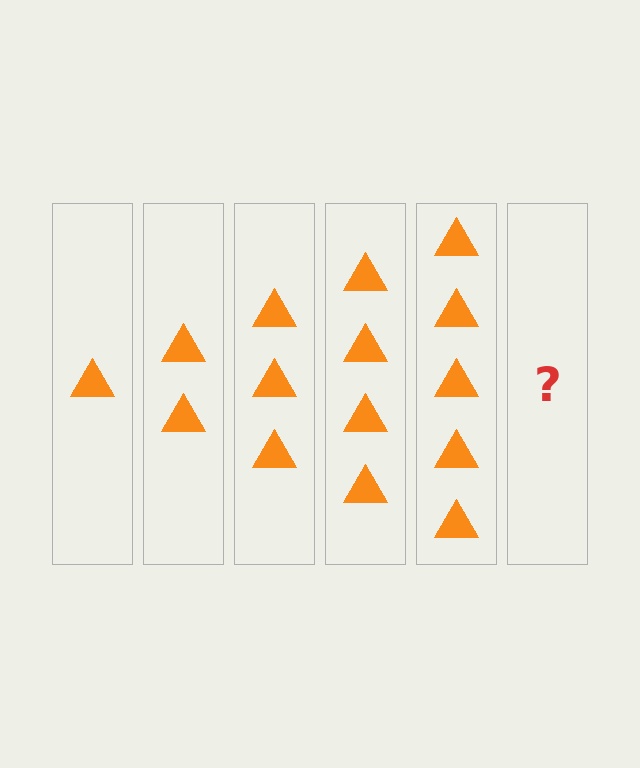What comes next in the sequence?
The next element should be 6 triangles.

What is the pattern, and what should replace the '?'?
The pattern is that each step adds one more triangle. The '?' should be 6 triangles.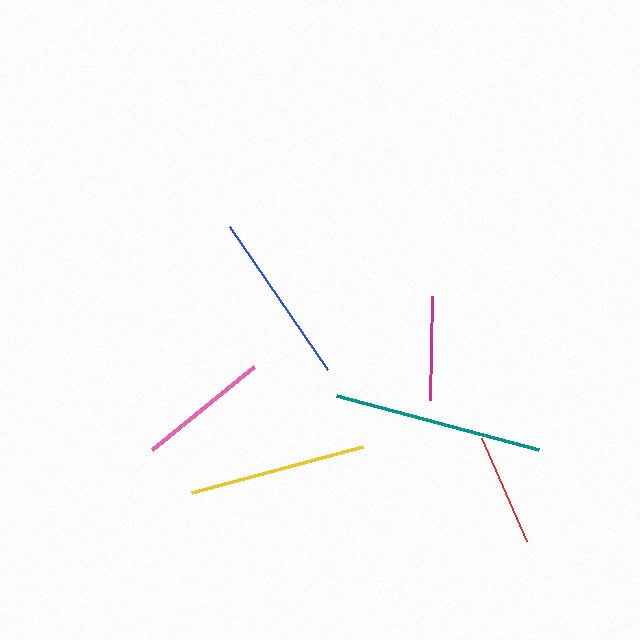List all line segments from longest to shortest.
From longest to shortest: teal, yellow, blue, pink, red, magenta.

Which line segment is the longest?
The teal line is the longest at approximately 209 pixels.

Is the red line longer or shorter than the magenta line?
The red line is longer than the magenta line.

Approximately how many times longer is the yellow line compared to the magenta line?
The yellow line is approximately 1.7 times the length of the magenta line.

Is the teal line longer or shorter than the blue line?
The teal line is longer than the blue line.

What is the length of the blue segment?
The blue segment is approximately 174 pixels long.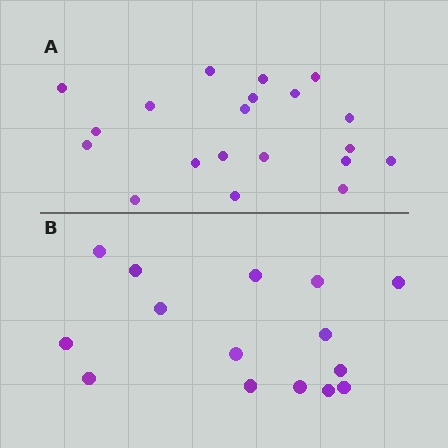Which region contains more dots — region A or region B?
Region A (the top region) has more dots.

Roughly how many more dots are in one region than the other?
Region A has about 5 more dots than region B.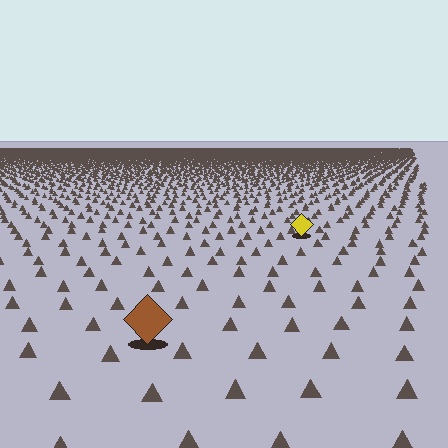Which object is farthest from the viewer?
The yellow diamond is farthest from the viewer. It appears smaller and the ground texture around it is denser.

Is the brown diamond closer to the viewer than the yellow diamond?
Yes. The brown diamond is closer — you can tell from the texture gradient: the ground texture is coarser near it.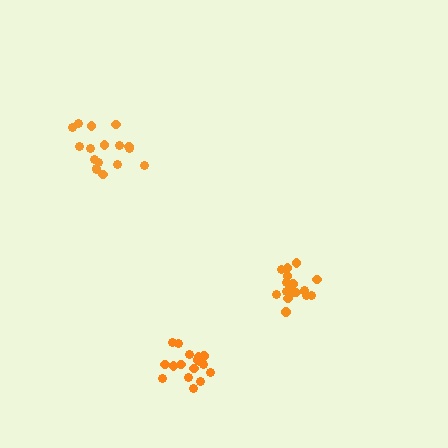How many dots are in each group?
Group 1: 17 dots, Group 2: 17 dots, Group 3: 17 dots (51 total).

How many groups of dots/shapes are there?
There are 3 groups.